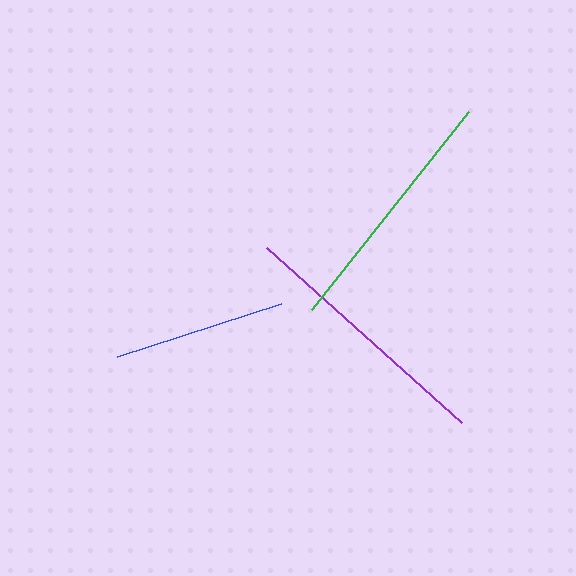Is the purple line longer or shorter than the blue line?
The purple line is longer than the blue line.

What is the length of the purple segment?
The purple segment is approximately 262 pixels long.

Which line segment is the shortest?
The blue line is the shortest at approximately 172 pixels.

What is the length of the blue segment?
The blue segment is approximately 172 pixels long.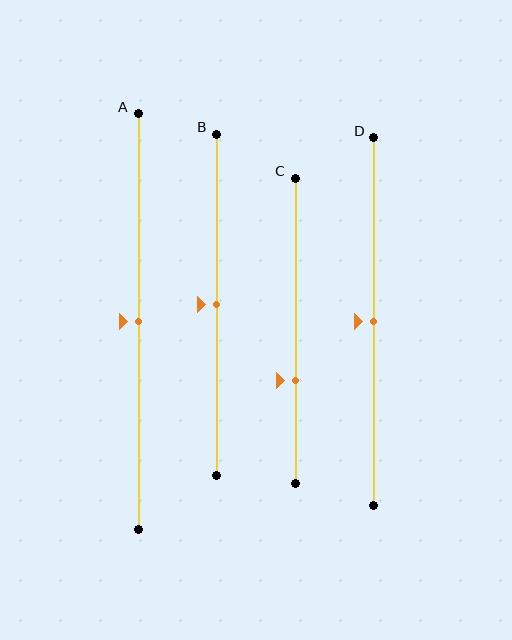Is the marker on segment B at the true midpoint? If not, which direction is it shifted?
Yes, the marker on segment B is at the true midpoint.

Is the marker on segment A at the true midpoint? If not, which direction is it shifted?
Yes, the marker on segment A is at the true midpoint.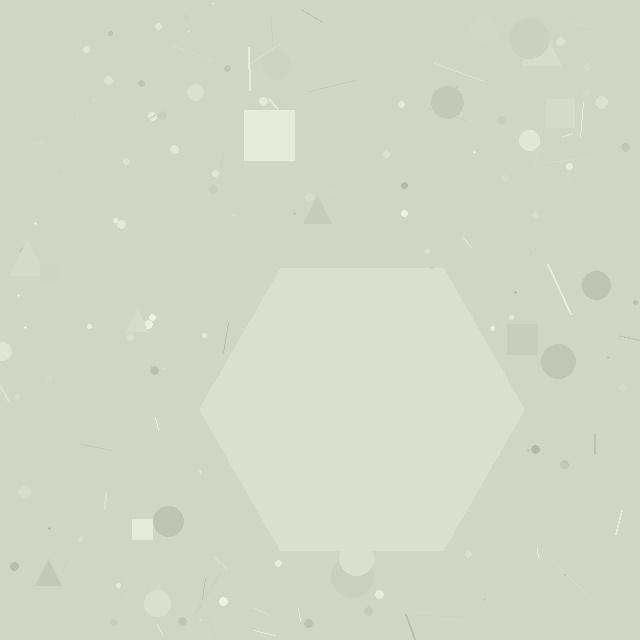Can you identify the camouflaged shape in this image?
The camouflaged shape is a hexagon.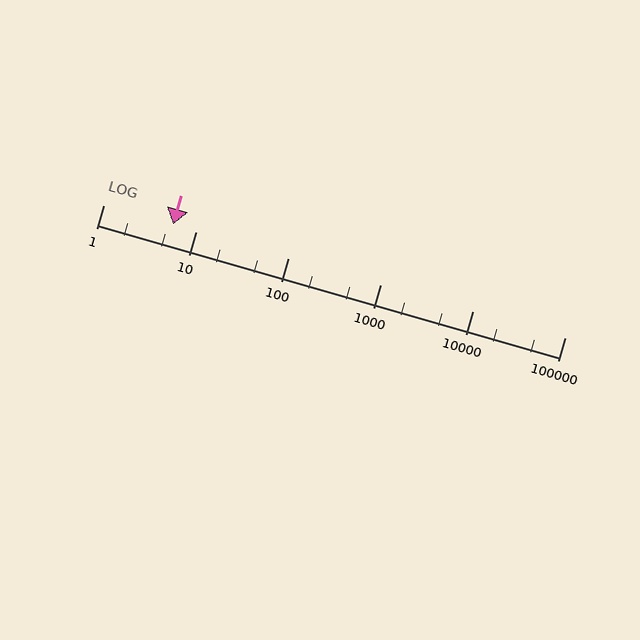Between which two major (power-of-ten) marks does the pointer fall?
The pointer is between 1 and 10.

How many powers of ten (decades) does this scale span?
The scale spans 5 decades, from 1 to 100000.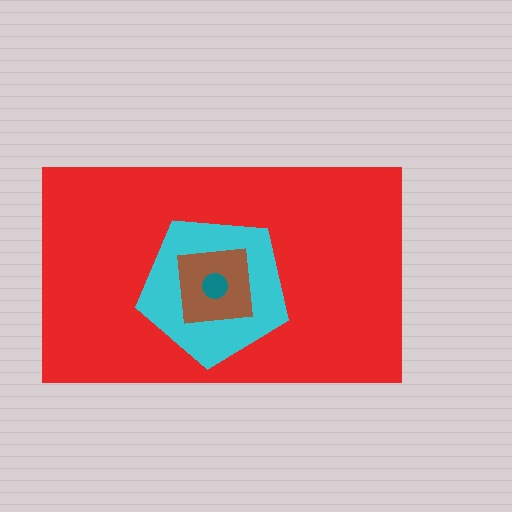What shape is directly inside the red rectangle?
The cyan pentagon.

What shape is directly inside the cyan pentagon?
The brown square.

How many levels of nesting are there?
4.